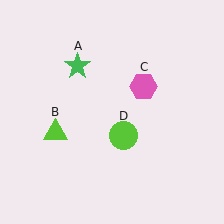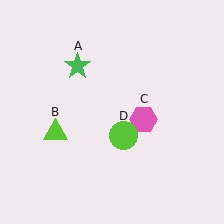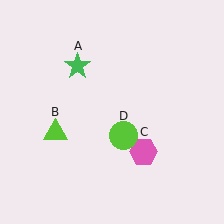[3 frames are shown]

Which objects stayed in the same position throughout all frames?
Green star (object A) and lime triangle (object B) and lime circle (object D) remained stationary.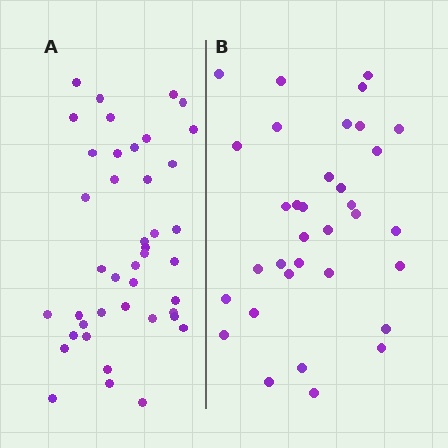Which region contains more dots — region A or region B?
Region A (the left region) has more dots.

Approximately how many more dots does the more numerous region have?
Region A has roughly 8 or so more dots than region B.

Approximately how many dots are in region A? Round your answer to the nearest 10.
About 40 dots. (The exact count is 42, which rounds to 40.)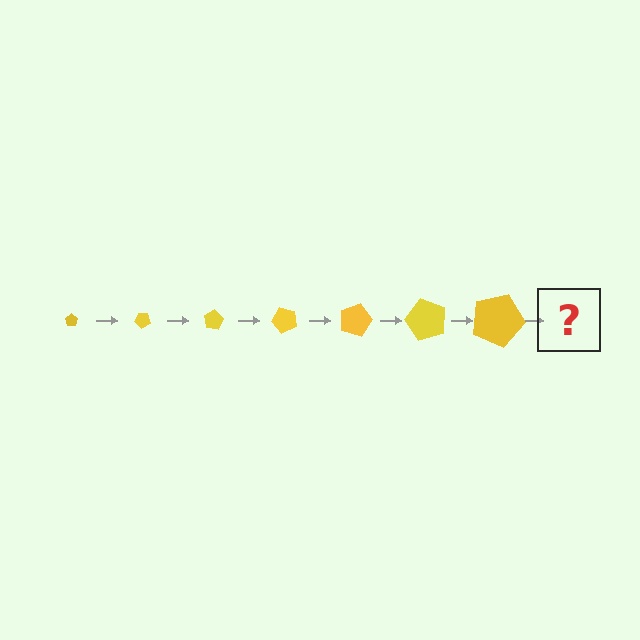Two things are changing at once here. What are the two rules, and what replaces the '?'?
The two rules are that the pentagon grows larger each step and it rotates 40 degrees each step. The '?' should be a pentagon, larger than the previous one and rotated 280 degrees from the start.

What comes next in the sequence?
The next element should be a pentagon, larger than the previous one and rotated 280 degrees from the start.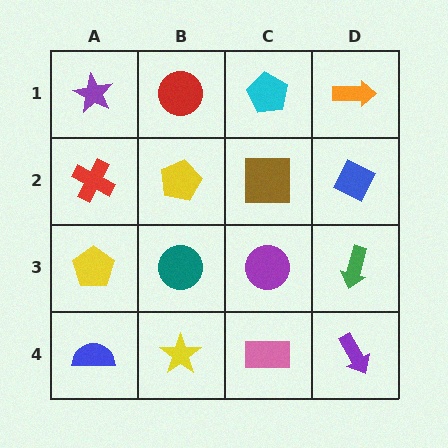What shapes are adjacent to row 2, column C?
A cyan pentagon (row 1, column C), a purple circle (row 3, column C), a yellow pentagon (row 2, column B), a blue diamond (row 2, column D).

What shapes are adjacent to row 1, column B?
A yellow pentagon (row 2, column B), a purple star (row 1, column A), a cyan pentagon (row 1, column C).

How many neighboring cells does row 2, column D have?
3.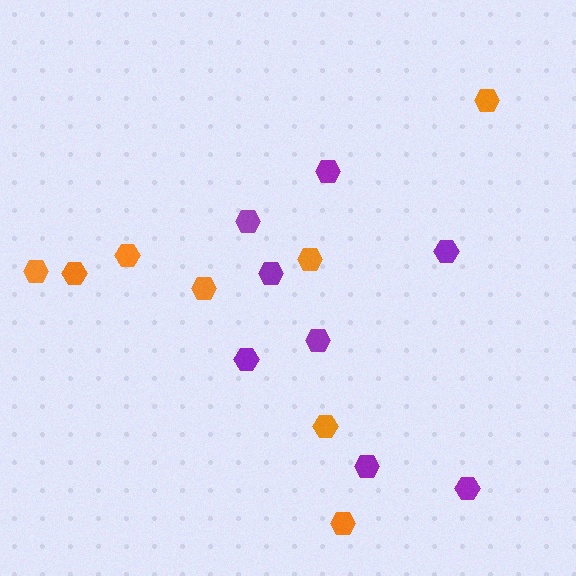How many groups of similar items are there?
There are 2 groups: one group of orange hexagons (8) and one group of purple hexagons (8).